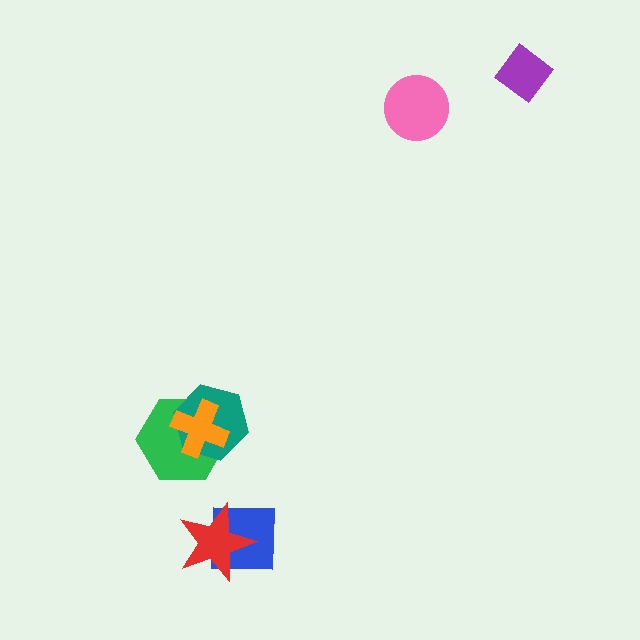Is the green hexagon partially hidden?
Yes, it is partially covered by another shape.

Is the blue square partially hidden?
Yes, it is partially covered by another shape.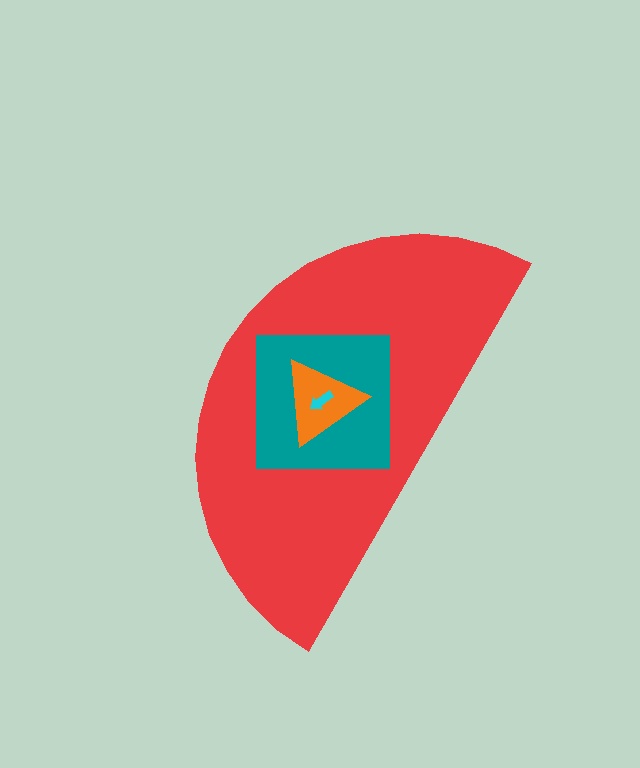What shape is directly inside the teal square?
The orange triangle.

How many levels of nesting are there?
4.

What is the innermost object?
The cyan arrow.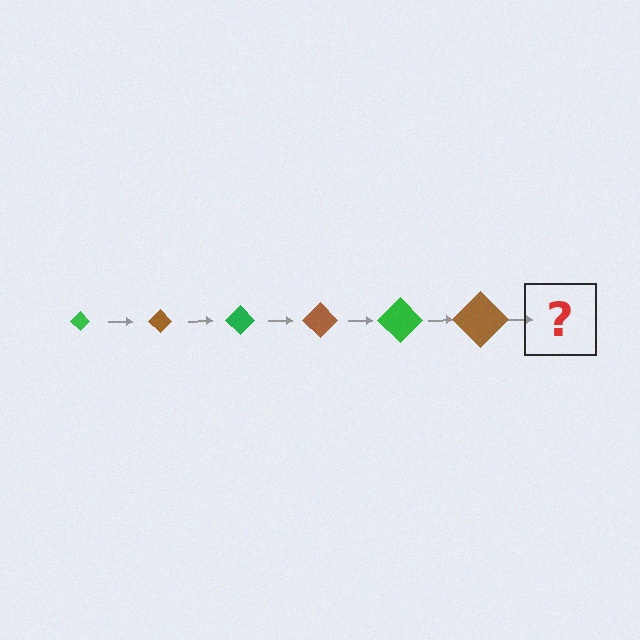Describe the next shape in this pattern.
It should be a green diamond, larger than the previous one.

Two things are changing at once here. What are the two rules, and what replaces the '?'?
The two rules are that the diamond grows larger each step and the color cycles through green and brown. The '?' should be a green diamond, larger than the previous one.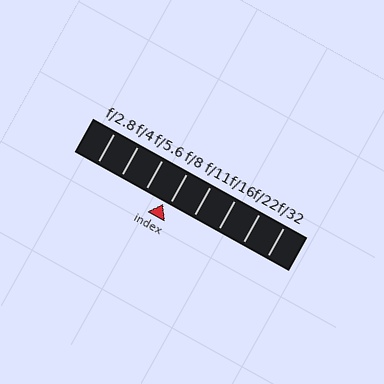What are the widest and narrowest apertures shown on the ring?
The widest aperture shown is f/2.8 and the narrowest is f/32.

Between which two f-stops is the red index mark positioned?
The index mark is between f/5.6 and f/8.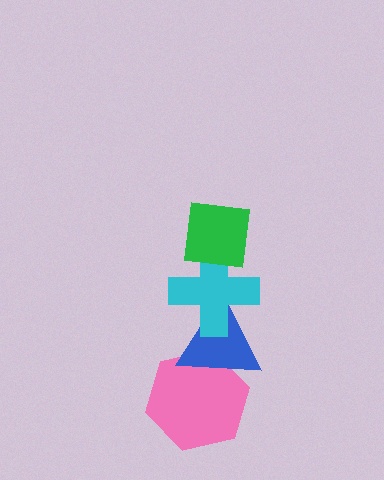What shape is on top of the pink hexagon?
The blue triangle is on top of the pink hexagon.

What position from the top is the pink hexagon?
The pink hexagon is 4th from the top.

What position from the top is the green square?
The green square is 1st from the top.